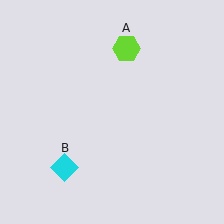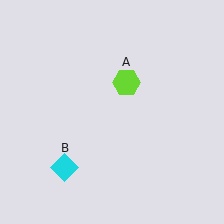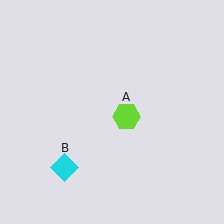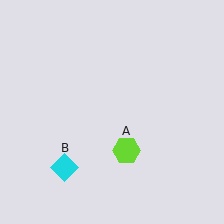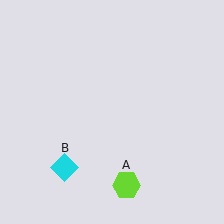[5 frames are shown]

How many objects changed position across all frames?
1 object changed position: lime hexagon (object A).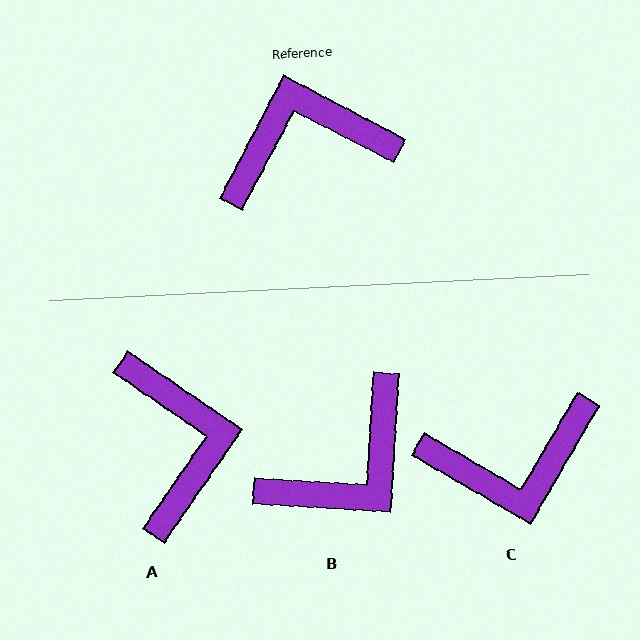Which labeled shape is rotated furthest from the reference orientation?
C, about 177 degrees away.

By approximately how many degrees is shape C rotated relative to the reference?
Approximately 177 degrees counter-clockwise.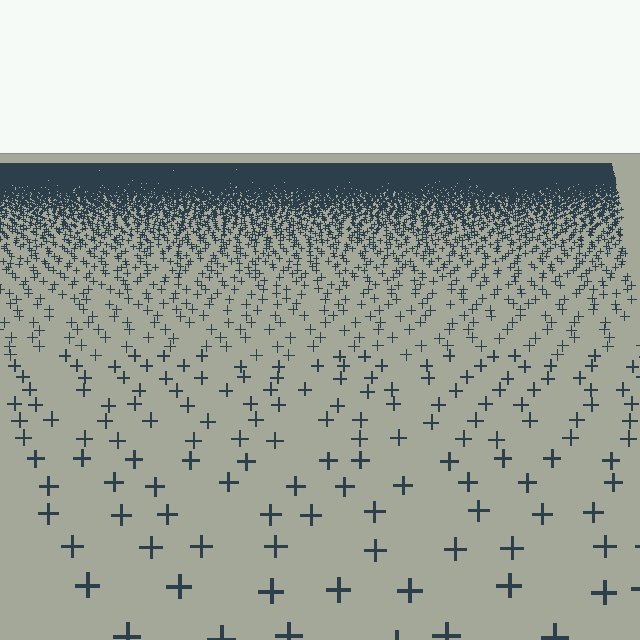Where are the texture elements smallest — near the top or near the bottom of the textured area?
Near the top.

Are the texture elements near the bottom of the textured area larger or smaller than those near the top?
Larger. Near the bottom, elements are closer to the viewer and appear at a bigger on-screen size.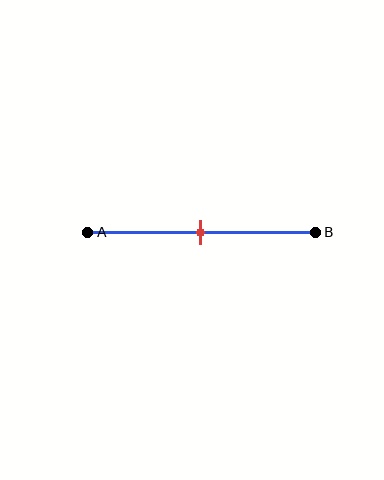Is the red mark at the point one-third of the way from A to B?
No, the mark is at about 50% from A, not at the 33% one-third point.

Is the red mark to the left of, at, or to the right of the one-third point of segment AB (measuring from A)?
The red mark is to the right of the one-third point of segment AB.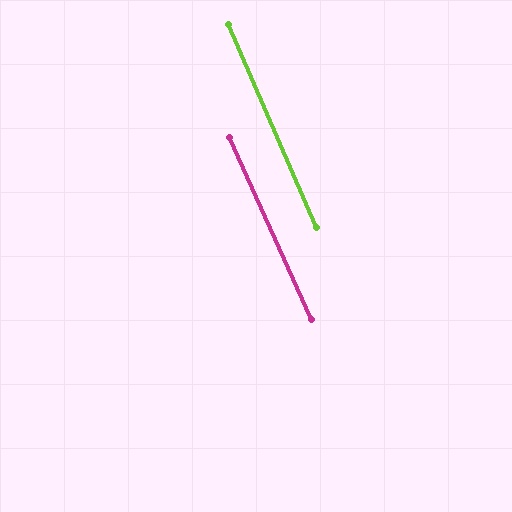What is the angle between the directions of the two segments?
Approximately 1 degree.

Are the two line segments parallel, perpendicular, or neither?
Parallel — their directions differ by only 0.8°.